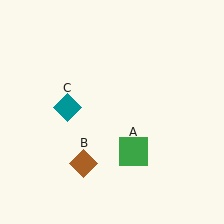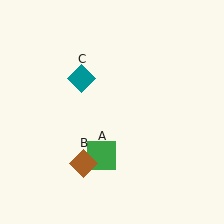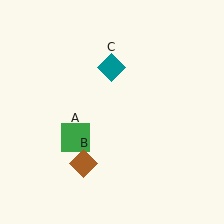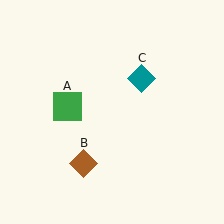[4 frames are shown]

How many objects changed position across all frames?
2 objects changed position: green square (object A), teal diamond (object C).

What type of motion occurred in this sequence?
The green square (object A), teal diamond (object C) rotated clockwise around the center of the scene.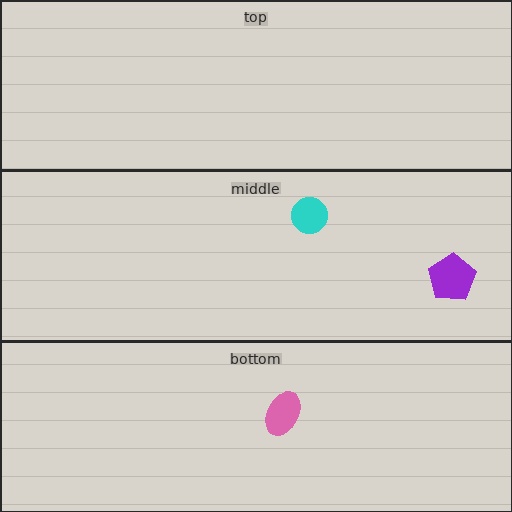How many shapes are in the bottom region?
1.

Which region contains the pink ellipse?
The bottom region.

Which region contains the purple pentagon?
The middle region.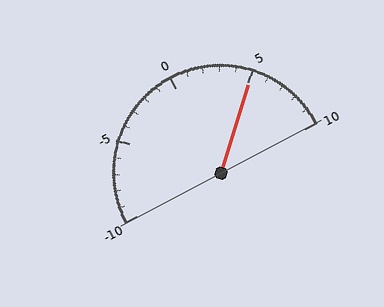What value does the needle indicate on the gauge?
The needle indicates approximately 5.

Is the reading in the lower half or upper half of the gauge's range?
The reading is in the upper half of the range (-10 to 10).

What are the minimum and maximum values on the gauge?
The gauge ranges from -10 to 10.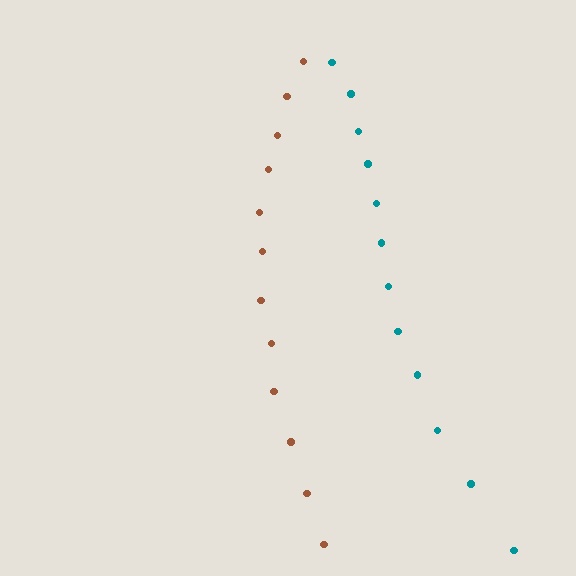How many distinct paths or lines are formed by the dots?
There are 2 distinct paths.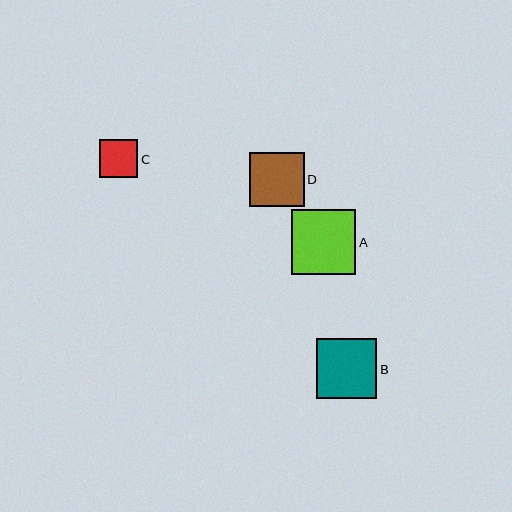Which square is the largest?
Square A is the largest with a size of approximately 64 pixels.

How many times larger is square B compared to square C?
Square B is approximately 1.6 times the size of square C.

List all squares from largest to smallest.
From largest to smallest: A, B, D, C.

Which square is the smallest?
Square C is the smallest with a size of approximately 38 pixels.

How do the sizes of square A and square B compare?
Square A and square B are approximately the same size.